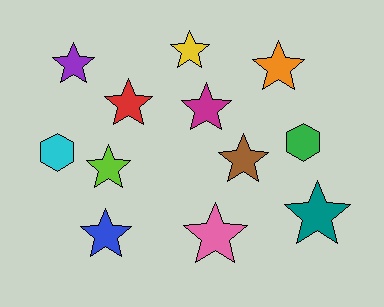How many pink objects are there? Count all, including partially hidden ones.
There is 1 pink object.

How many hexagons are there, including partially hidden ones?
There are 2 hexagons.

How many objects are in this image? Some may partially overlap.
There are 12 objects.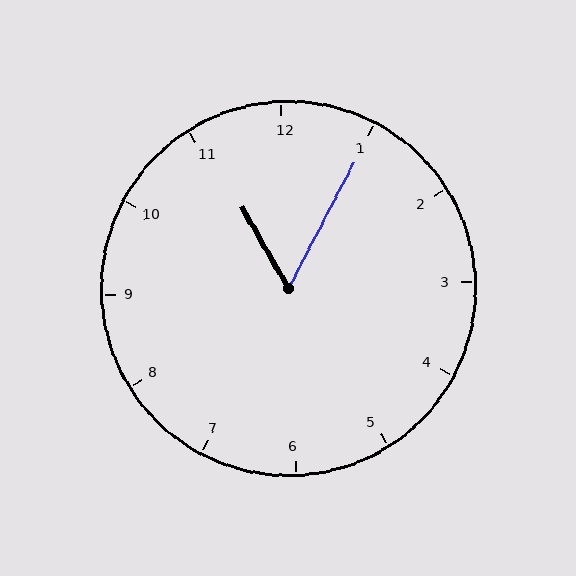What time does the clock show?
11:05.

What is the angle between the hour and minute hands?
Approximately 58 degrees.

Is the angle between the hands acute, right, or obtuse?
It is acute.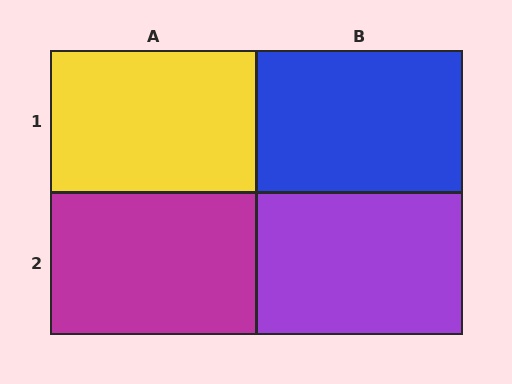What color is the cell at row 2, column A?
Magenta.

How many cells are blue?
1 cell is blue.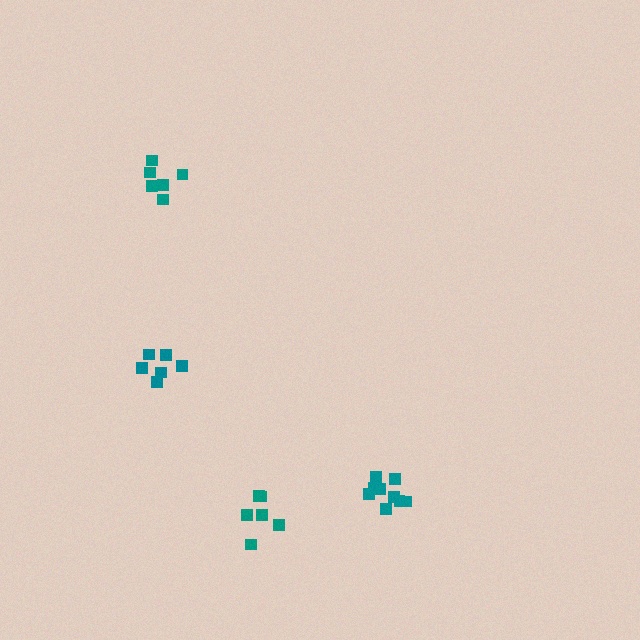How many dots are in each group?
Group 1: 9 dots, Group 2: 6 dots, Group 3: 6 dots, Group 4: 6 dots (27 total).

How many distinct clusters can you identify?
There are 4 distinct clusters.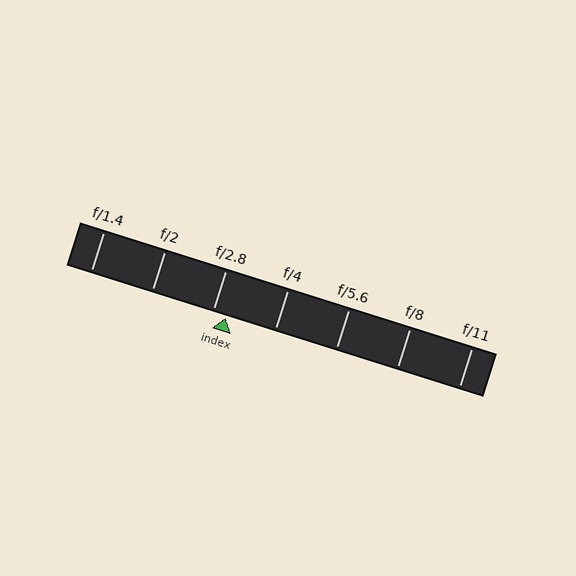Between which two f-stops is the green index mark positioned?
The index mark is between f/2.8 and f/4.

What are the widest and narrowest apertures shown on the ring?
The widest aperture shown is f/1.4 and the narrowest is f/11.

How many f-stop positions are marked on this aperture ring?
There are 7 f-stop positions marked.